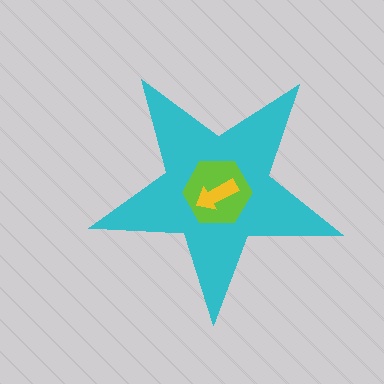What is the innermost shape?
The yellow arrow.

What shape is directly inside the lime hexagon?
The yellow arrow.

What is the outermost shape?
The cyan star.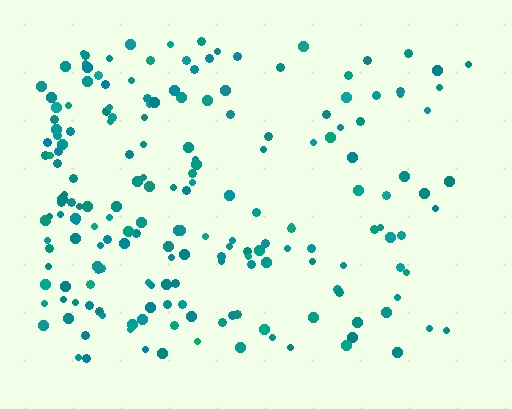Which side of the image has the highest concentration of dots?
The left.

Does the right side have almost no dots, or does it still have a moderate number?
Still a moderate number, just noticeably fewer than the left.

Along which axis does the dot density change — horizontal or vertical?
Horizontal.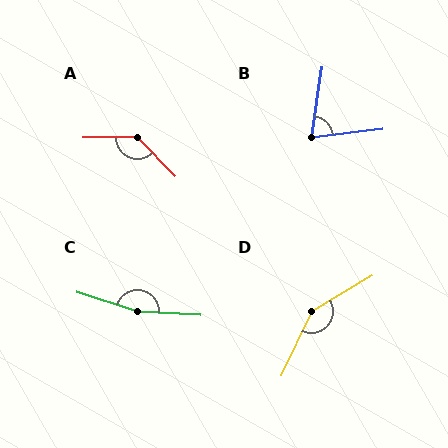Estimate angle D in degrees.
Approximately 146 degrees.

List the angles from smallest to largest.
B (75°), A (134°), D (146°), C (165°).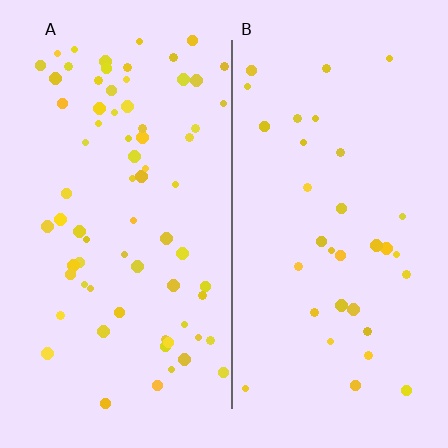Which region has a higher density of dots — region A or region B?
A (the left).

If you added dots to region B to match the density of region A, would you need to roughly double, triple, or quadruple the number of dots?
Approximately double.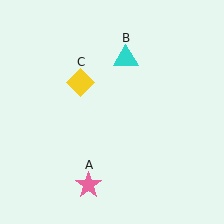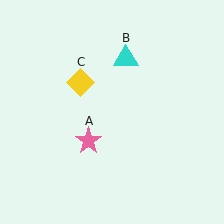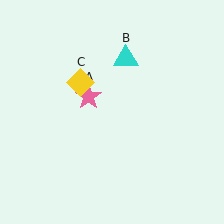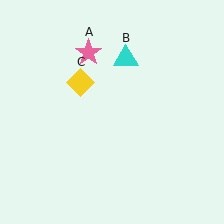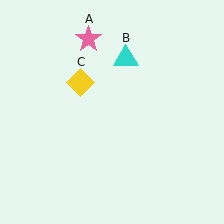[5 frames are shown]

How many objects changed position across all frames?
1 object changed position: pink star (object A).